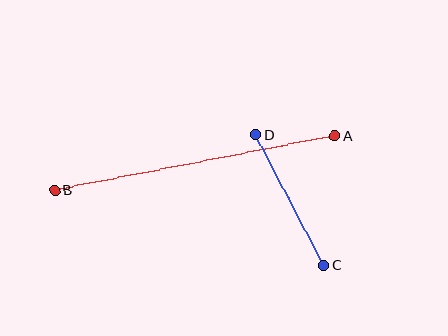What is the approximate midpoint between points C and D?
The midpoint is at approximately (290, 200) pixels.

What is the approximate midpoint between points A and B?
The midpoint is at approximately (195, 163) pixels.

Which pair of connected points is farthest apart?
Points A and B are farthest apart.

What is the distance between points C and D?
The distance is approximately 147 pixels.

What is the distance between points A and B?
The distance is approximately 286 pixels.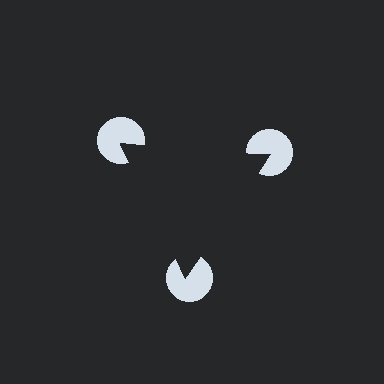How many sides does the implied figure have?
3 sides.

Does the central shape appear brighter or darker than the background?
It typically appears slightly darker than the background, even though no actual brightness change is drawn.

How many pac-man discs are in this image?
There are 3 — one at each vertex of the illusory triangle.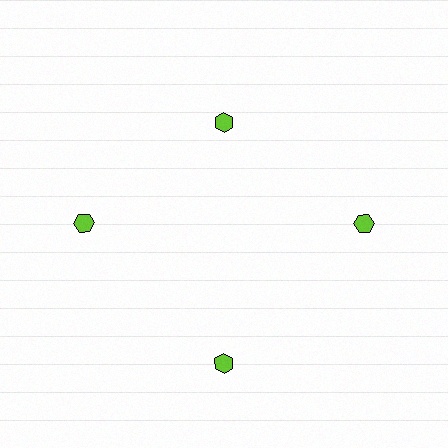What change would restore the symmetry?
The symmetry would be restored by moving it outward, back onto the ring so that all 4 hexagons sit at equal angles and equal distance from the center.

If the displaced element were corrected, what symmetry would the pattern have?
It would have 4-fold rotational symmetry — the pattern would map onto itself every 90 degrees.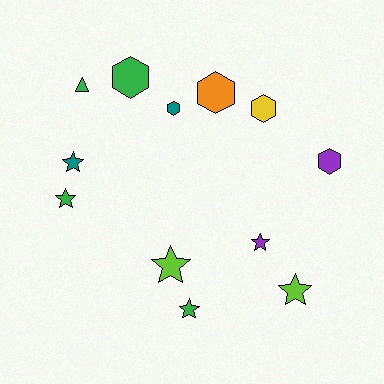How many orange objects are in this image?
There is 1 orange object.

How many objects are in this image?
There are 12 objects.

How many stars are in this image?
There are 6 stars.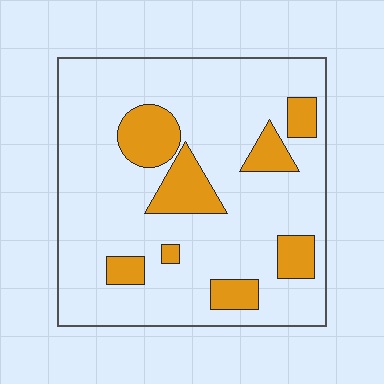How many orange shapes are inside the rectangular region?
8.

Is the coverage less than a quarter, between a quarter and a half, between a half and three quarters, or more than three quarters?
Less than a quarter.